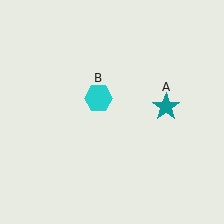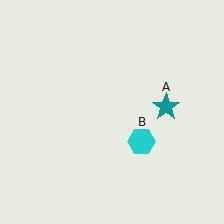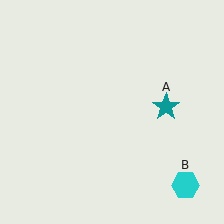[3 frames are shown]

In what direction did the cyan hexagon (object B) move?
The cyan hexagon (object B) moved down and to the right.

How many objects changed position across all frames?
1 object changed position: cyan hexagon (object B).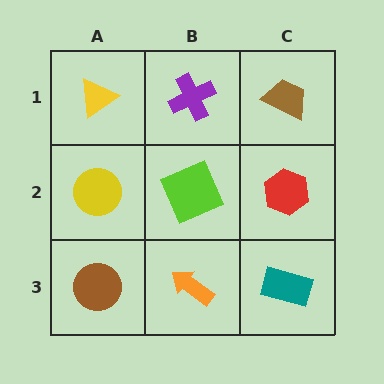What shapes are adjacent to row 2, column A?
A yellow triangle (row 1, column A), a brown circle (row 3, column A), a lime square (row 2, column B).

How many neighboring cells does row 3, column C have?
2.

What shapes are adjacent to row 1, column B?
A lime square (row 2, column B), a yellow triangle (row 1, column A), a brown trapezoid (row 1, column C).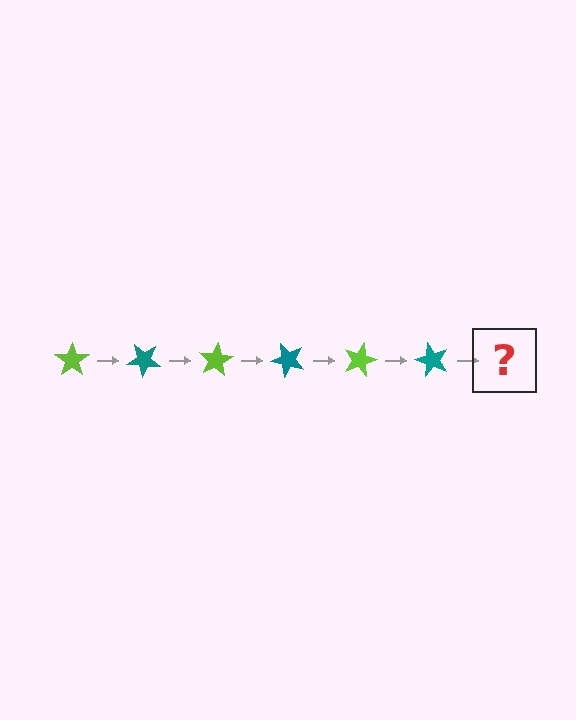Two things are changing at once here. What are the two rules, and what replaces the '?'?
The two rules are that it rotates 40 degrees each step and the color cycles through lime and teal. The '?' should be a lime star, rotated 240 degrees from the start.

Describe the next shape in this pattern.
It should be a lime star, rotated 240 degrees from the start.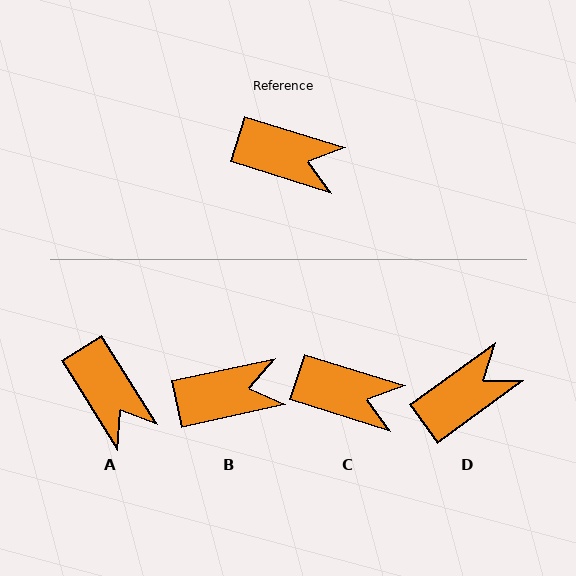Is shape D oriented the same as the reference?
No, it is off by about 54 degrees.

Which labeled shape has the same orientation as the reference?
C.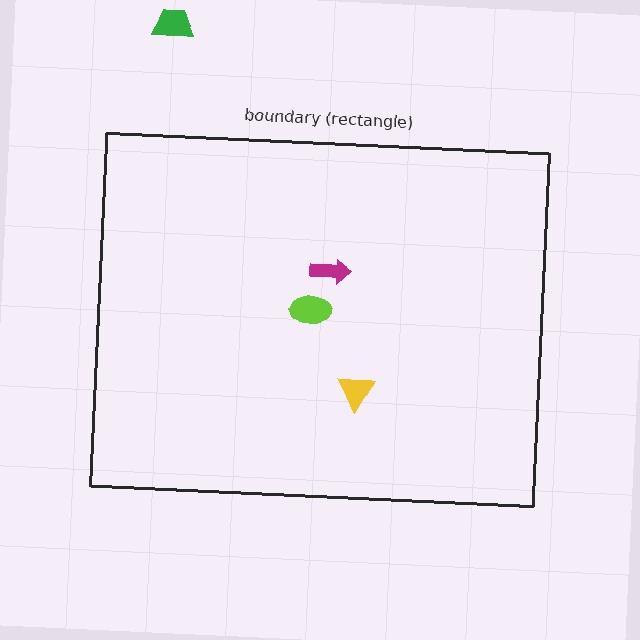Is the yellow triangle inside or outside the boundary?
Inside.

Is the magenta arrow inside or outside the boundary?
Inside.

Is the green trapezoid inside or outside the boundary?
Outside.